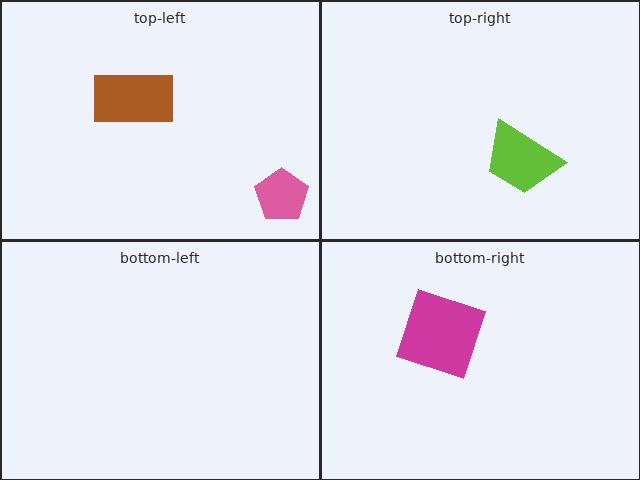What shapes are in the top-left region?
The brown rectangle, the pink pentagon.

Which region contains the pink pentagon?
The top-left region.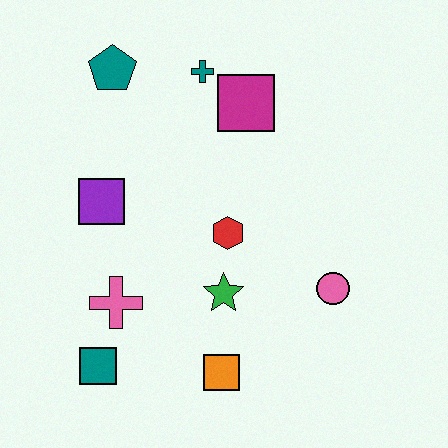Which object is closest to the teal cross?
The magenta square is closest to the teal cross.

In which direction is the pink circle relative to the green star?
The pink circle is to the right of the green star.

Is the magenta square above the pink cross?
Yes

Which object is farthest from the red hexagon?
The teal pentagon is farthest from the red hexagon.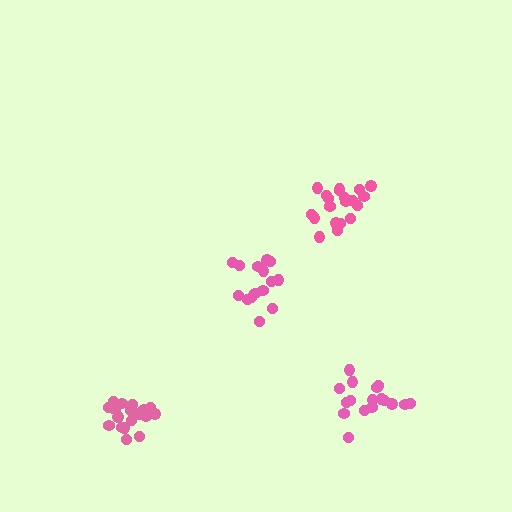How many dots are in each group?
Group 1: 15 dots, Group 2: 17 dots, Group 3: 20 dots, Group 4: 18 dots (70 total).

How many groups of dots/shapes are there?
There are 4 groups.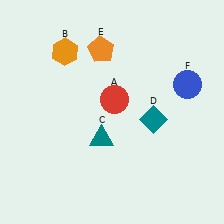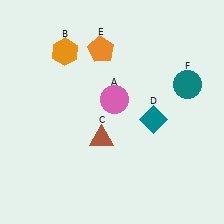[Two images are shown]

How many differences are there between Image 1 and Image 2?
There are 3 differences between the two images.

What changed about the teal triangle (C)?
In Image 1, C is teal. In Image 2, it changed to brown.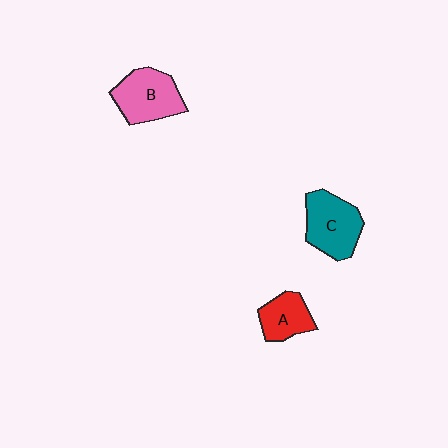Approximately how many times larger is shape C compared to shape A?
Approximately 1.5 times.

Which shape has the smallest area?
Shape A (red).